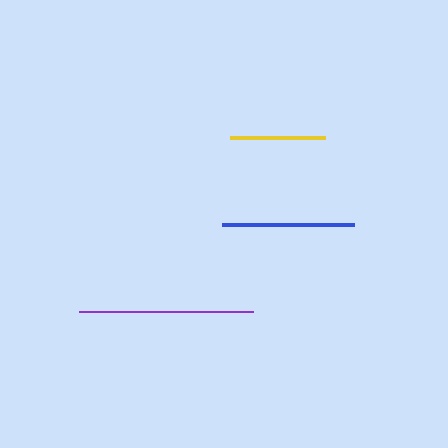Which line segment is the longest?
The purple line is the longest at approximately 174 pixels.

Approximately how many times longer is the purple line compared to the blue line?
The purple line is approximately 1.3 times the length of the blue line.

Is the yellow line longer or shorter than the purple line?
The purple line is longer than the yellow line.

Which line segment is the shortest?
The yellow line is the shortest at approximately 95 pixels.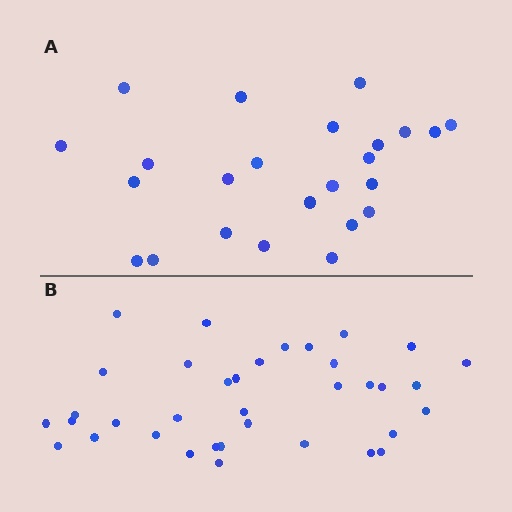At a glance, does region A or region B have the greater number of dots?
Region B (the bottom region) has more dots.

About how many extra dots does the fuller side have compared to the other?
Region B has roughly 12 or so more dots than region A.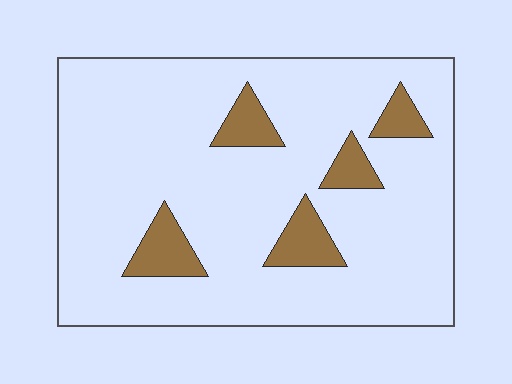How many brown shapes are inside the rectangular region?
5.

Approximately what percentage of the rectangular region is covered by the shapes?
Approximately 10%.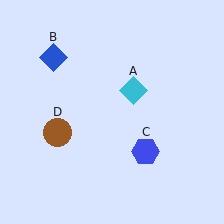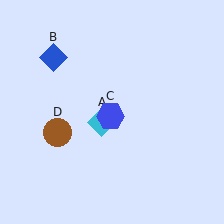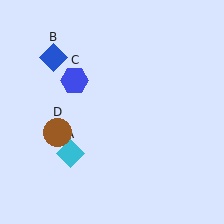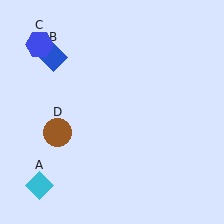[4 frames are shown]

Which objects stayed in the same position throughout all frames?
Blue diamond (object B) and brown circle (object D) remained stationary.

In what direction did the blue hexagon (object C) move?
The blue hexagon (object C) moved up and to the left.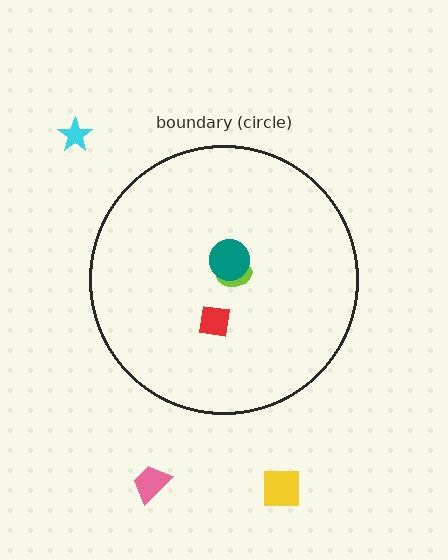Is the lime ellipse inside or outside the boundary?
Inside.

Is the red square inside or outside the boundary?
Inside.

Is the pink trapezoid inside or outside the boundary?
Outside.